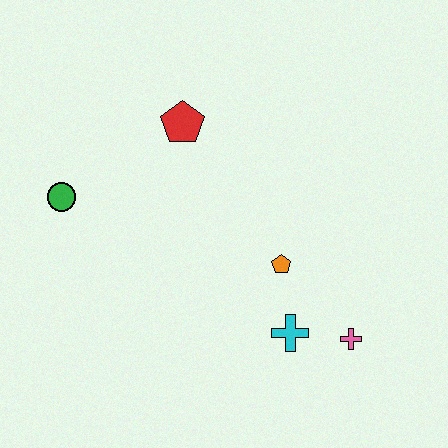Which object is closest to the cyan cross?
The pink cross is closest to the cyan cross.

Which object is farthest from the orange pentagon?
The green circle is farthest from the orange pentagon.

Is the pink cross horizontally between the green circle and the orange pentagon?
No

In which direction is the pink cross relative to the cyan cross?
The pink cross is to the right of the cyan cross.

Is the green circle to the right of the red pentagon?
No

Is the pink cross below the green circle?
Yes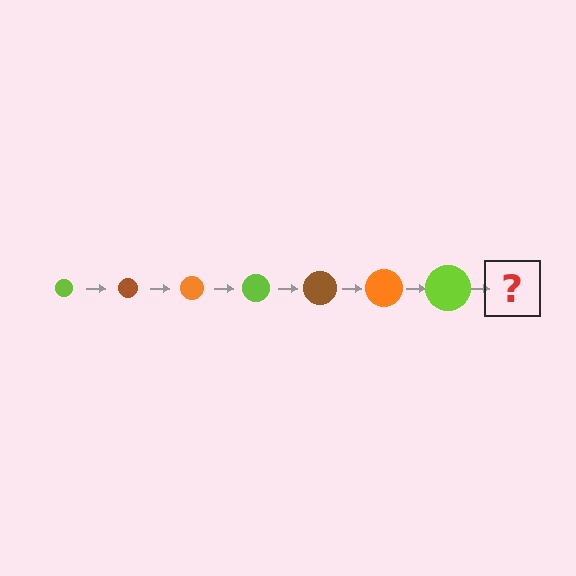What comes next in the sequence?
The next element should be a brown circle, larger than the previous one.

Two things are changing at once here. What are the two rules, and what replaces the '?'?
The two rules are that the circle grows larger each step and the color cycles through lime, brown, and orange. The '?' should be a brown circle, larger than the previous one.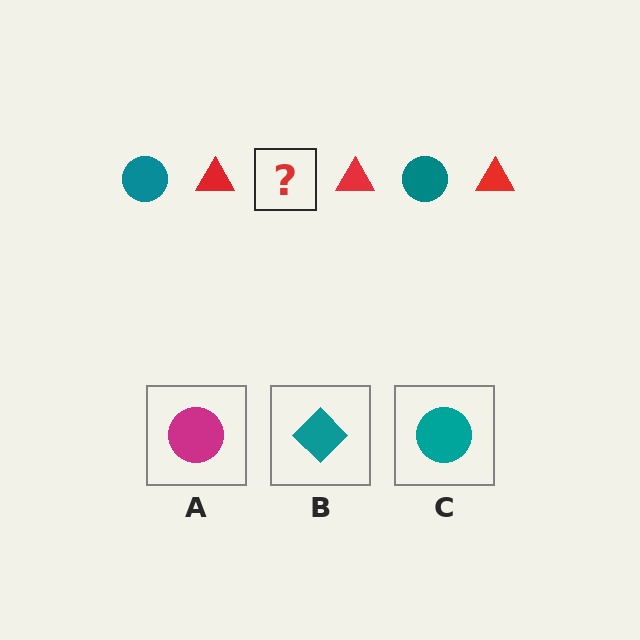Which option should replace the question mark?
Option C.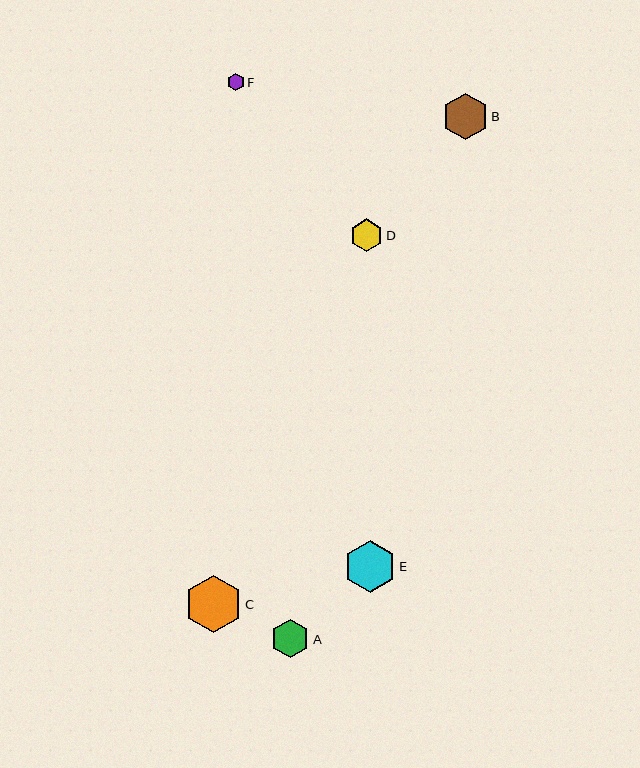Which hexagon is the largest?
Hexagon C is the largest with a size of approximately 57 pixels.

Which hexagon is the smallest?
Hexagon F is the smallest with a size of approximately 17 pixels.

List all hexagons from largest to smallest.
From largest to smallest: C, E, B, A, D, F.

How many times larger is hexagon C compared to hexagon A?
Hexagon C is approximately 1.5 times the size of hexagon A.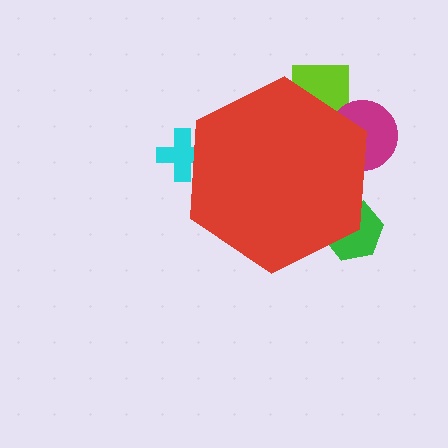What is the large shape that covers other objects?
A red hexagon.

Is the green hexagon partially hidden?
Yes, the green hexagon is partially hidden behind the red hexagon.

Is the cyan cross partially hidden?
Yes, the cyan cross is partially hidden behind the red hexagon.